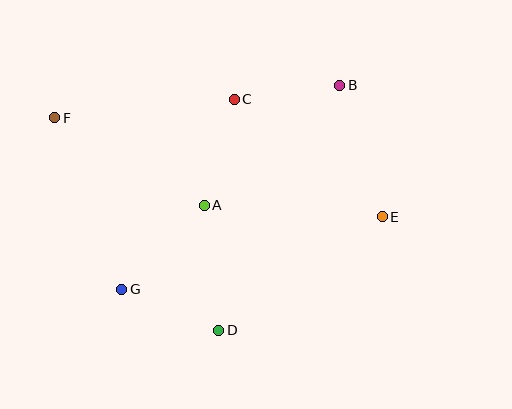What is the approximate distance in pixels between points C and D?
The distance between C and D is approximately 232 pixels.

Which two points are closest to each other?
Points D and G are closest to each other.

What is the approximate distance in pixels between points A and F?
The distance between A and F is approximately 173 pixels.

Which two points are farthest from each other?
Points E and F are farthest from each other.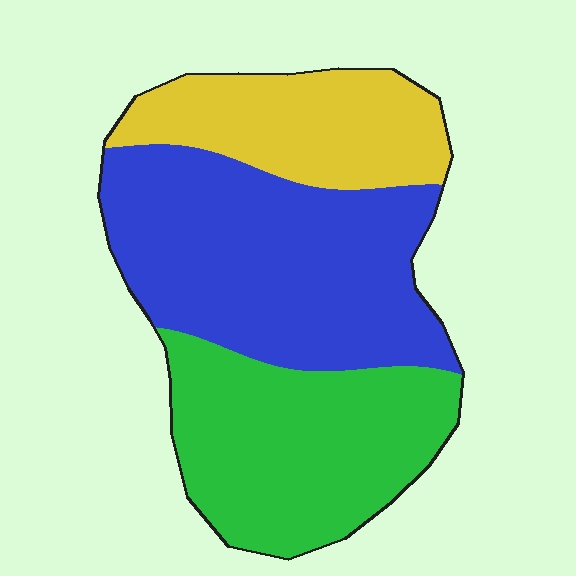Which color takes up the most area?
Blue, at roughly 45%.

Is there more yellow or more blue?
Blue.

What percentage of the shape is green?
Green takes up between a third and a half of the shape.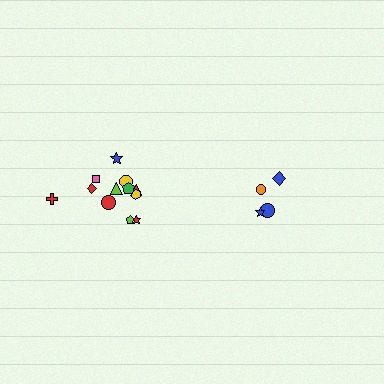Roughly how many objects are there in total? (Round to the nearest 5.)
Roughly 15 objects in total.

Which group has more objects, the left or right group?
The left group.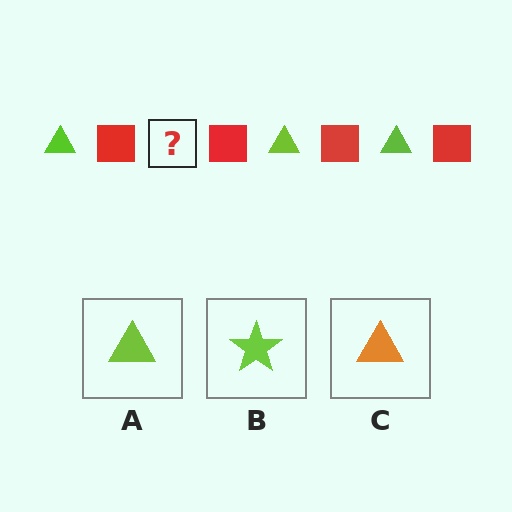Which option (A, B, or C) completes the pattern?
A.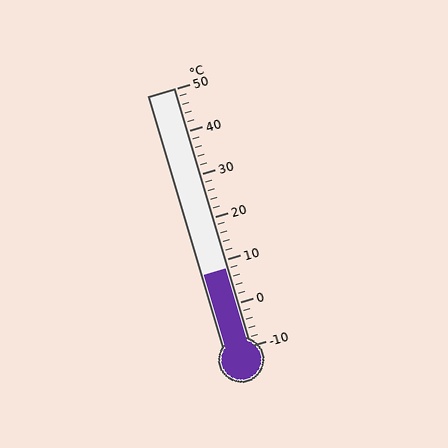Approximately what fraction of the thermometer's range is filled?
The thermometer is filled to approximately 30% of its range.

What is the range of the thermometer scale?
The thermometer scale ranges from -10°C to 50°C.